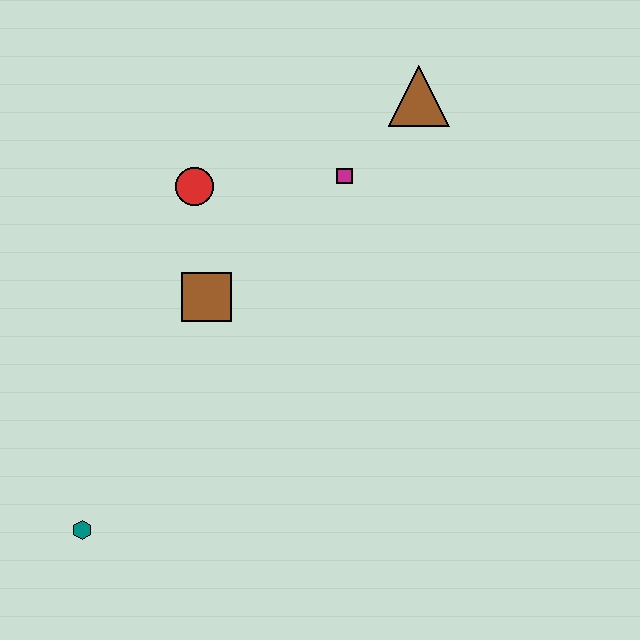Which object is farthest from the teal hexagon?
The brown triangle is farthest from the teal hexagon.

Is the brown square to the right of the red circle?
Yes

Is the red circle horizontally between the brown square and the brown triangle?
No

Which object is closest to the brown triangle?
The magenta square is closest to the brown triangle.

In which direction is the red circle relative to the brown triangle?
The red circle is to the left of the brown triangle.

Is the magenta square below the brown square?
No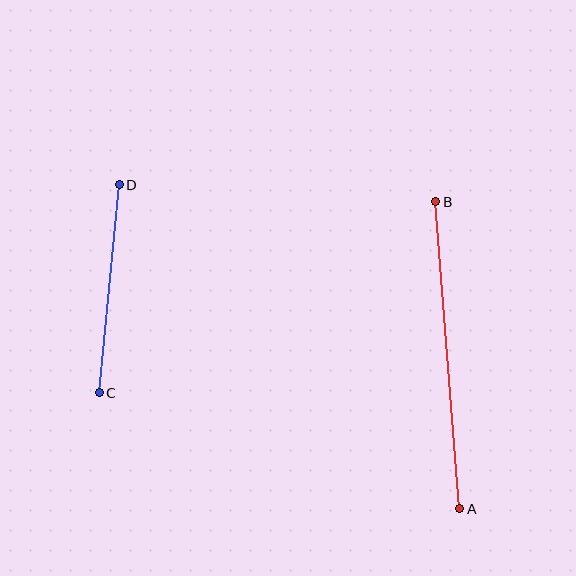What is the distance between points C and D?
The distance is approximately 209 pixels.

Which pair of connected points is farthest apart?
Points A and B are farthest apart.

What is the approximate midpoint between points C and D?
The midpoint is at approximately (109, 289) pixels.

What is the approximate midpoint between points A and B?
The midpoint is at approximately (448, 355) pixels.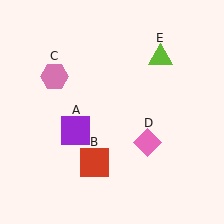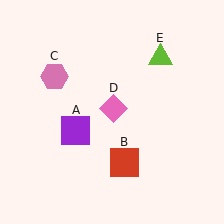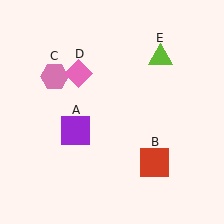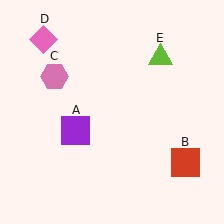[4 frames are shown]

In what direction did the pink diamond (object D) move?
The pink diamond (object D) moved up and to the left.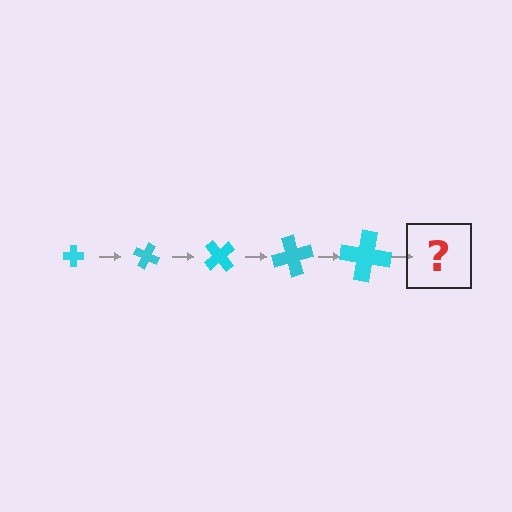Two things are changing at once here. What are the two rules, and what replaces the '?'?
The two rules are that the cross grows larger each step and it rotates 25 degrees each step. The '?' should be a cross, larger than the previous one and rotated 125 degrees from the start.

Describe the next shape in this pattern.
It should be a cross, larger than the previous one and rotated 125 degrees from the start.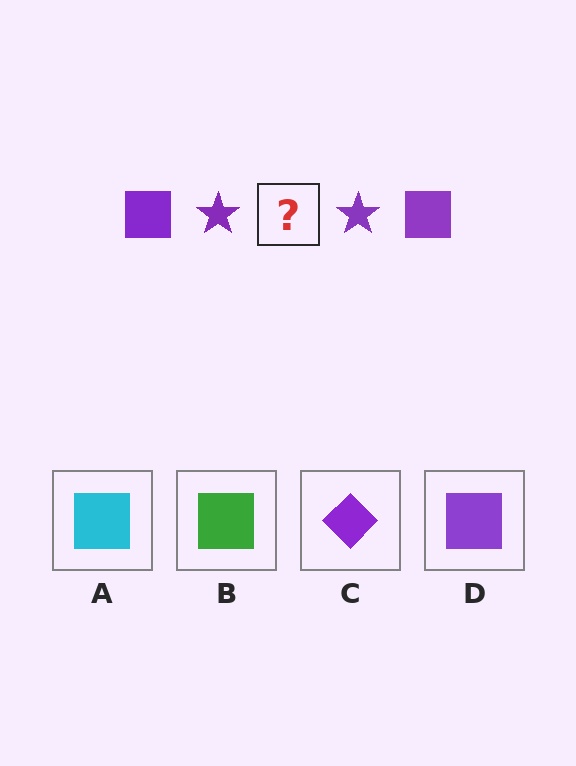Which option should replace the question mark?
Option D.